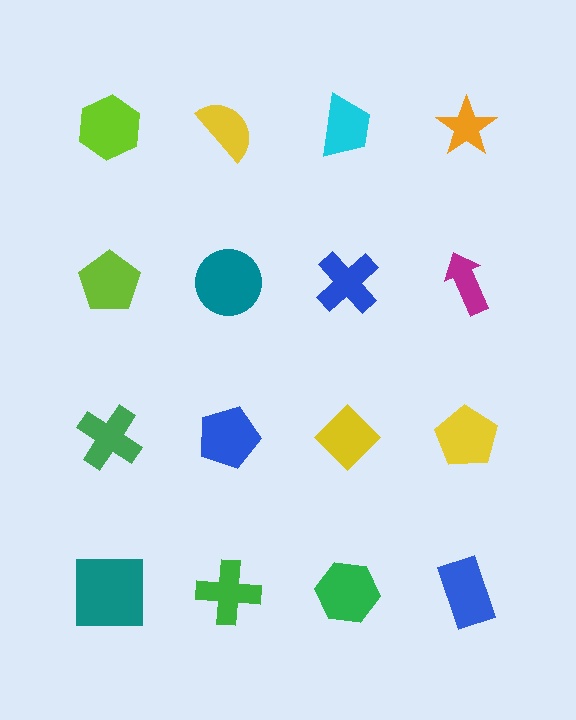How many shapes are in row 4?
4 shapes.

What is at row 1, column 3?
A cyan trapezoid.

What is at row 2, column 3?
A blue cross.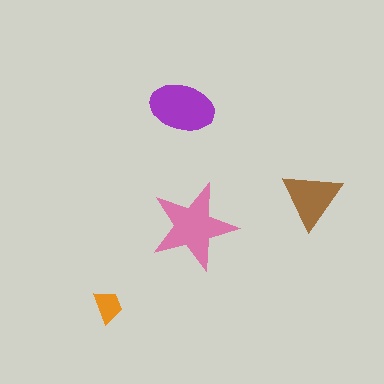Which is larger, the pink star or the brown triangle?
The pink star.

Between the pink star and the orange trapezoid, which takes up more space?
The pink star.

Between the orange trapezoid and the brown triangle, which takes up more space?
The brown triangle.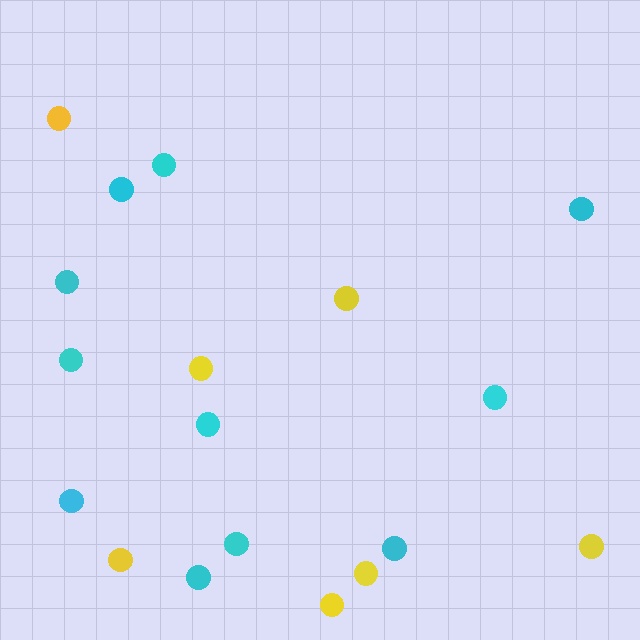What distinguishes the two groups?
There are 2 groups: one group of cyan circles (11) and one group of yellow circles (7).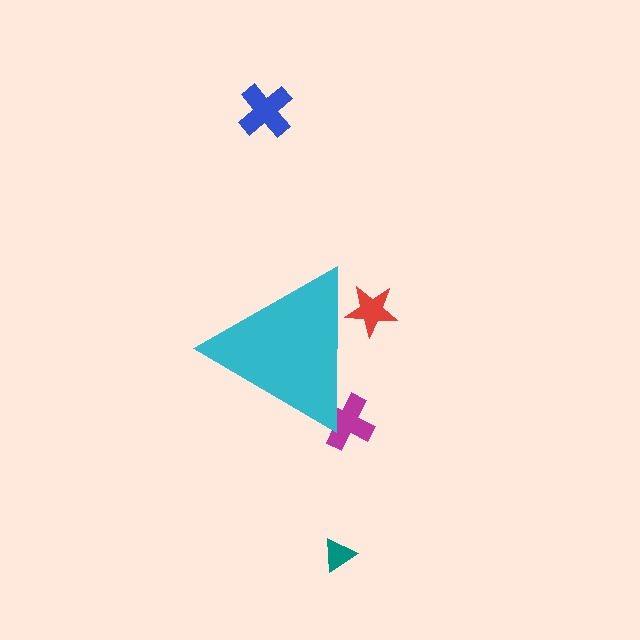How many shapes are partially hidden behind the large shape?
2 shapes are partially hidden.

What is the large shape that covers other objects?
A cyan triangle.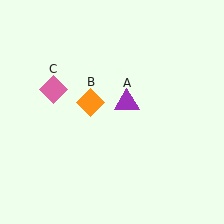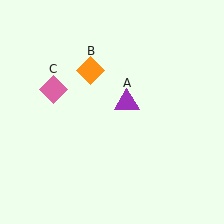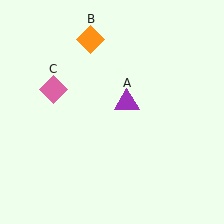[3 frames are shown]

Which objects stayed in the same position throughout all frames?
Purple triangle (object A) and pink diamond (object C) remained stationary.